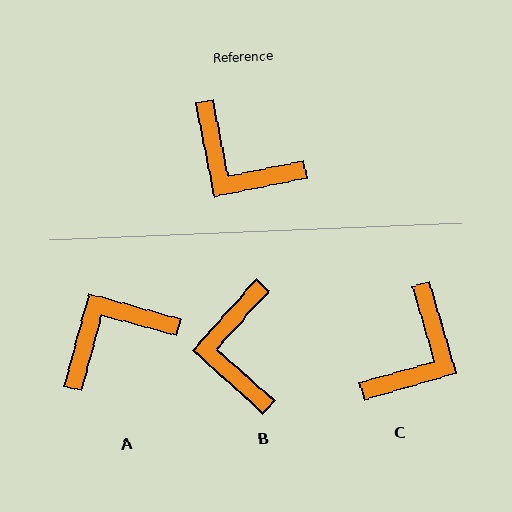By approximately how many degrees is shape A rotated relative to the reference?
Approximately 116 degrees clockwise.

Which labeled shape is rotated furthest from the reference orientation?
A, about 116 degrees away.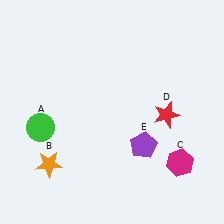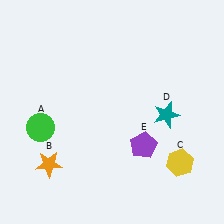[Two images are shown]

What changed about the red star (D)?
In Image 1, D is red. In Image 2, it changed to teal.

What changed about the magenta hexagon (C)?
In Image 1, C is magenta. In Image 2, it changed to yellow.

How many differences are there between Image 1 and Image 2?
There are 2 differences between the two images.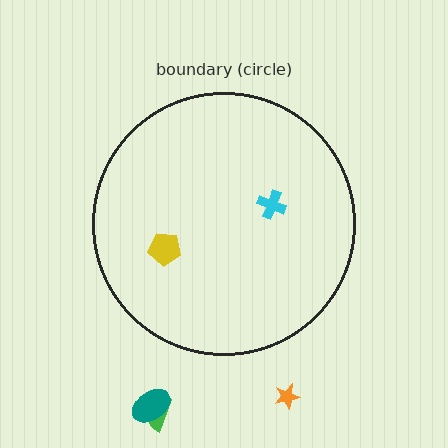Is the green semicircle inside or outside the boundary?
Outside.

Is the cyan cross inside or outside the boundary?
Inside.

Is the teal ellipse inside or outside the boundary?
Outside.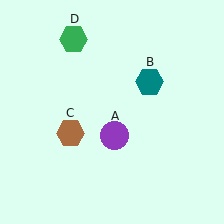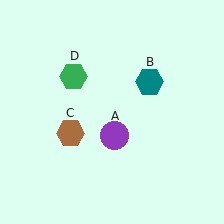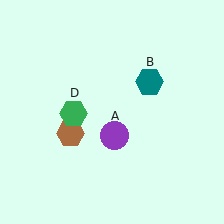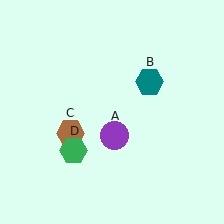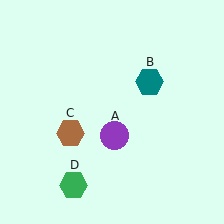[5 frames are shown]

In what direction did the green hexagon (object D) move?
The green hexagon (object D) moved down.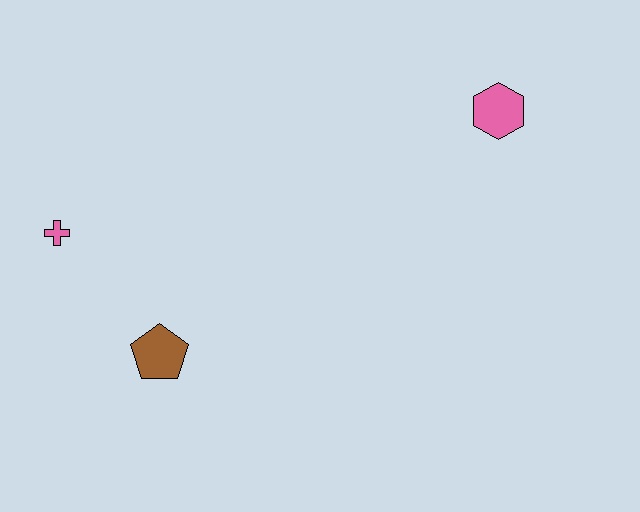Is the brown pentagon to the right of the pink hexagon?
No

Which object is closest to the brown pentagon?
The pink cross is closest to the brown pentagon.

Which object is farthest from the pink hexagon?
The pink cross is farthest from the pink hexagon.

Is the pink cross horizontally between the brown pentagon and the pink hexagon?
No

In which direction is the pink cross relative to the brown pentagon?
The pink cross is above the brown pentagon.